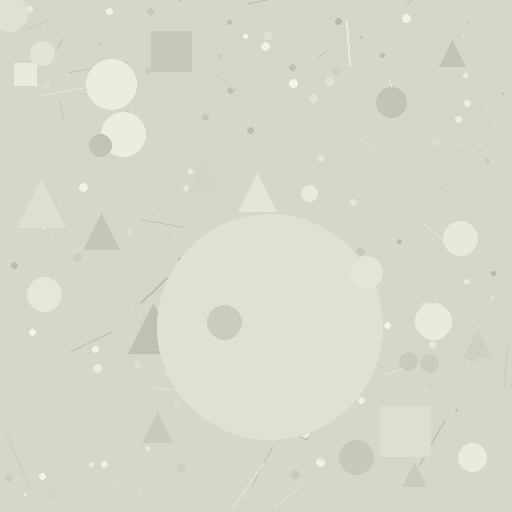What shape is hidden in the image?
A circle is hidden in the image.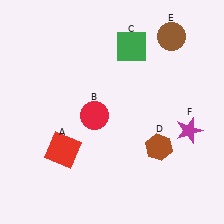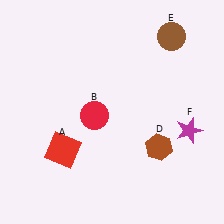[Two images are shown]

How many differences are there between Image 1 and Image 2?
There is 1 difference between the two images.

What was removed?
The green square (C) was removed in Image 2.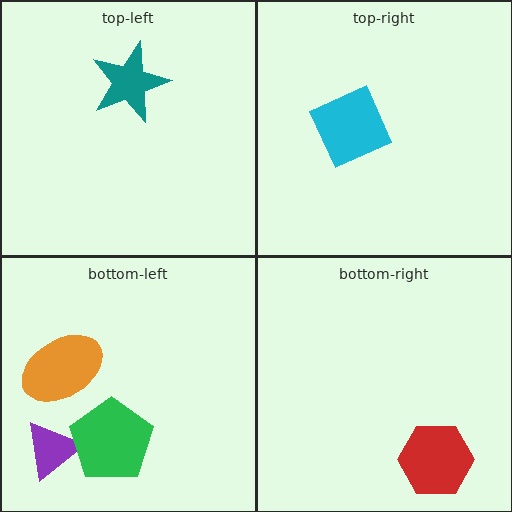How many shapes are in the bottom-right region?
1.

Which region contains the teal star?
The top-left region.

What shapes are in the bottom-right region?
The red hexagon.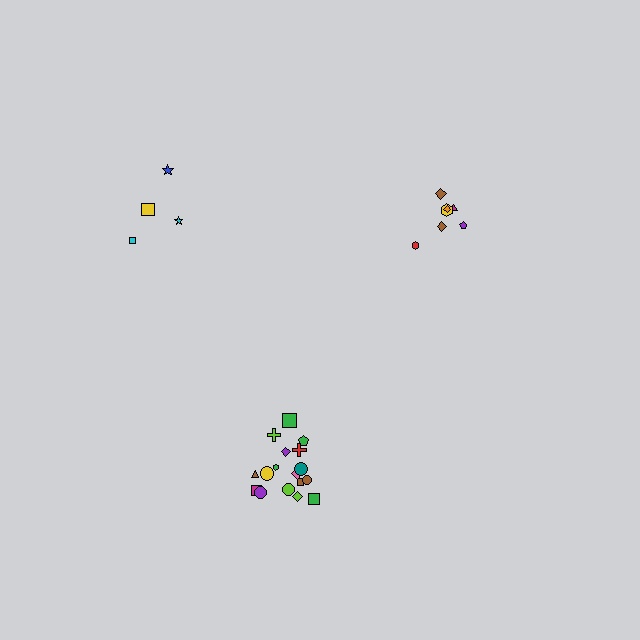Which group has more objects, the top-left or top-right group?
The top-right group.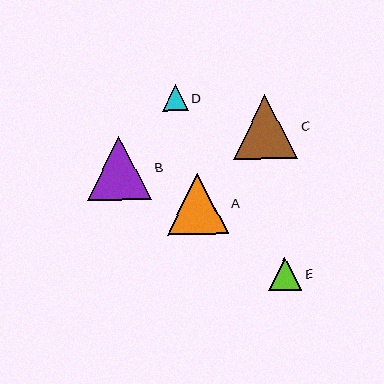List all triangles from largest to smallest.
From largest to smallest: B, C, A, E, D.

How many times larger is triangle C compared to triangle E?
Triangle C is approximately 1.9 times the size of triangle E.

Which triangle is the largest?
Triangle B is the largest with a size of approximately 64 pixels.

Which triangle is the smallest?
Triangle D is the smallest with a size of approximately 26 pixels.